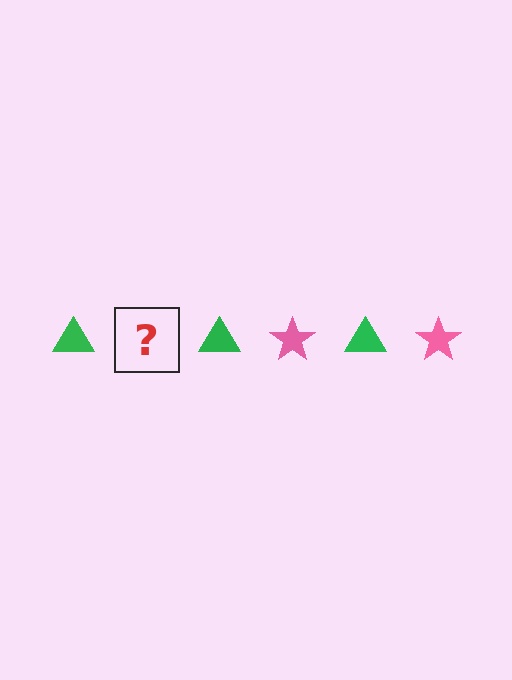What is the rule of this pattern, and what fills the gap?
The rule is that the pattern alternates between green triangle and pink star. The gap should be filled with a pink star.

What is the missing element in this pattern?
The missing element is a pink star.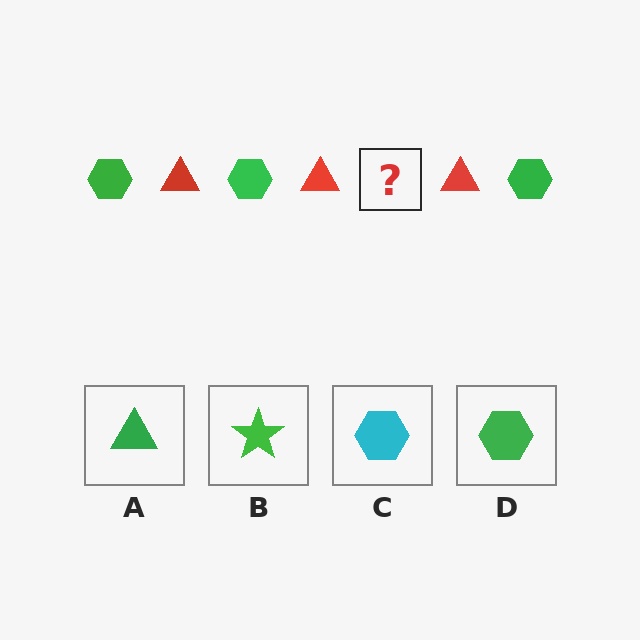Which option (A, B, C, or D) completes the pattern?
D.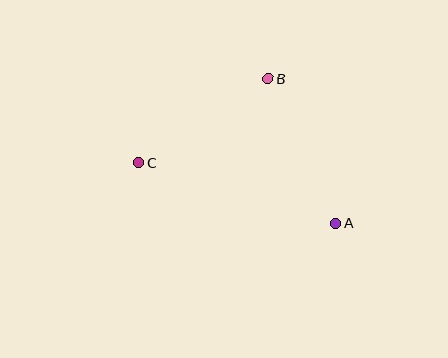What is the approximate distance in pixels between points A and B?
The distance between A and B is approximately 160 pixels.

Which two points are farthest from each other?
Points A and C are farthest from each other.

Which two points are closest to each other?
Points B and C are closest to each other.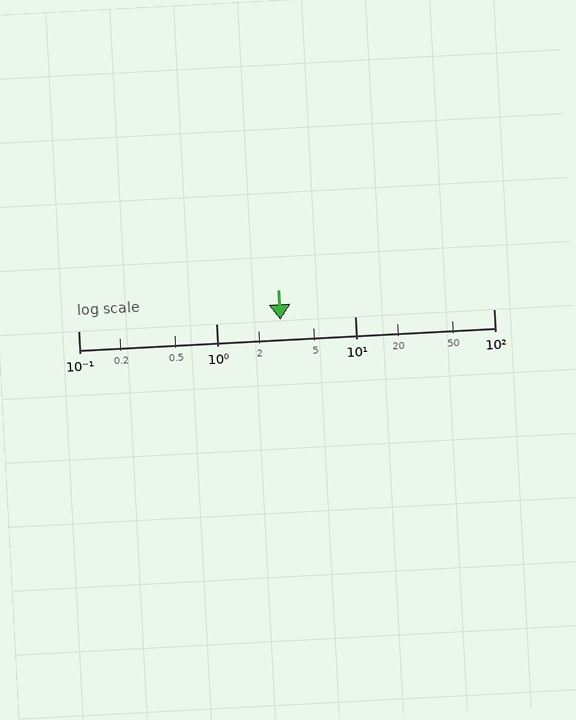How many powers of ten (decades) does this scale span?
The scale spans 3 decades, from 0.1 to 100.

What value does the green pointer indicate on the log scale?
The pointer indicates approximately 2.9.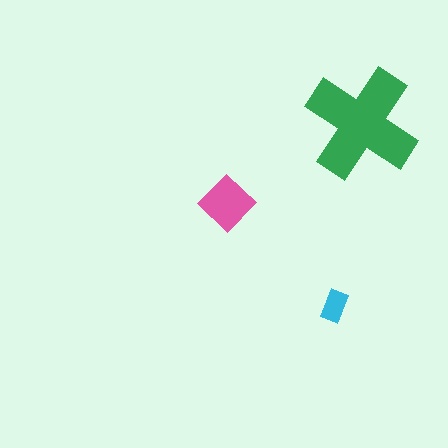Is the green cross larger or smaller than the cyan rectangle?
Larger.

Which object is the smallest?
The cyan rectangle.